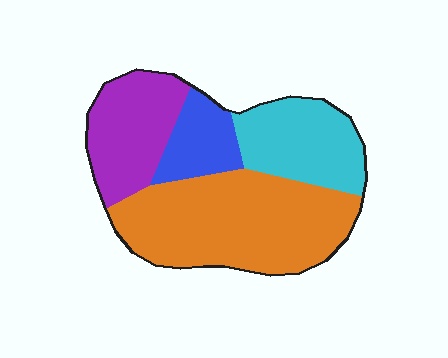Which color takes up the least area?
Blue, at roughly 10%.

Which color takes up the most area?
Orange, at roughly 45%.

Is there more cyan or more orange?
Orange.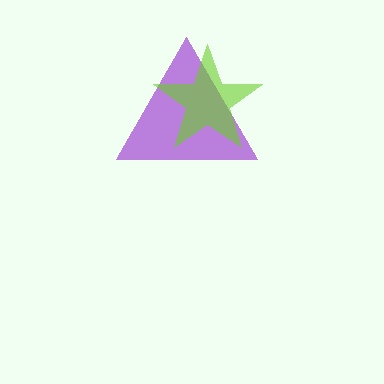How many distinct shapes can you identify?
There are 2 distinct shapes: a purple triangle, a lime star.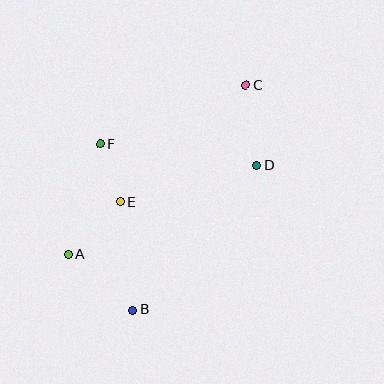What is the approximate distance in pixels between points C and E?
The distance between C and E is approximately 171 pixels.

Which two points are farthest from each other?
Points B and C are farthest from each other.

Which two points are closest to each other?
Points E and F are closest to each other.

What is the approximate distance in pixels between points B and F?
The distance between B and F is approximately 169 pixels.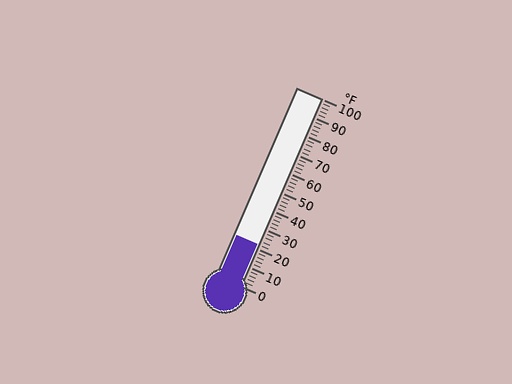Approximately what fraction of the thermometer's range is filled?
The thermometer is filled to approximately 20% of its range.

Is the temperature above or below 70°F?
The temperature is below 70°F.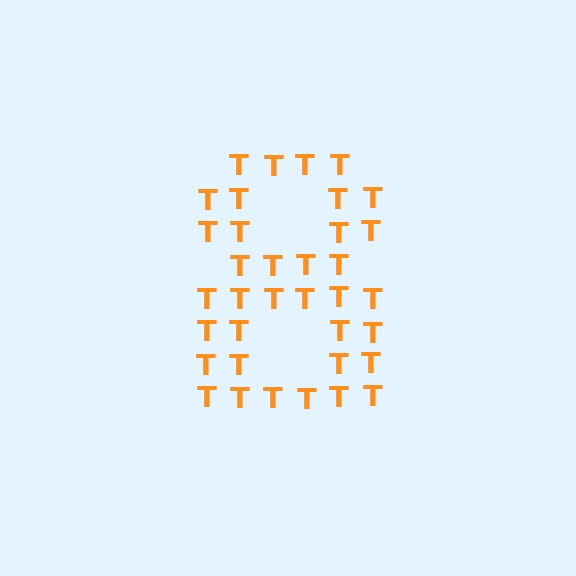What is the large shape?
The large shape is the digit 8.